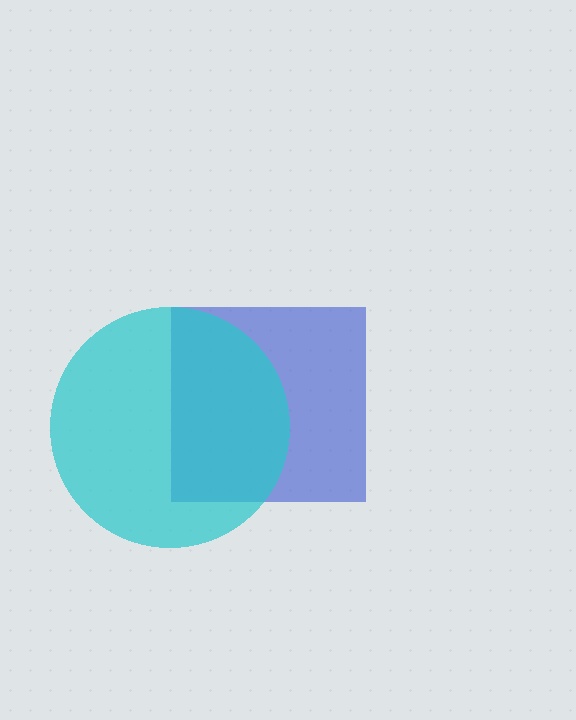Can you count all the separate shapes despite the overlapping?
Yes, there are 2 separate shapes.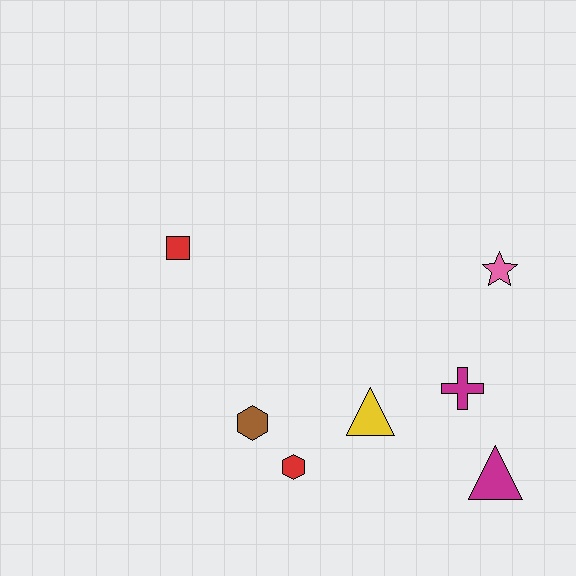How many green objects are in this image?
There are no green objects.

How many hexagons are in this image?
There are 2 hexagons.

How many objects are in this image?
There are 7 objects.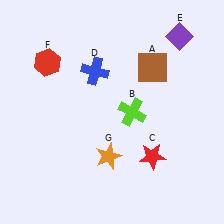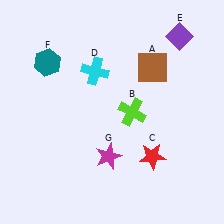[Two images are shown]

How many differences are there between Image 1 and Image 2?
There are 3 differences between the two images.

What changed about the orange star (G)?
In Image 1, G is orange. In Image 2, it changed to magenta.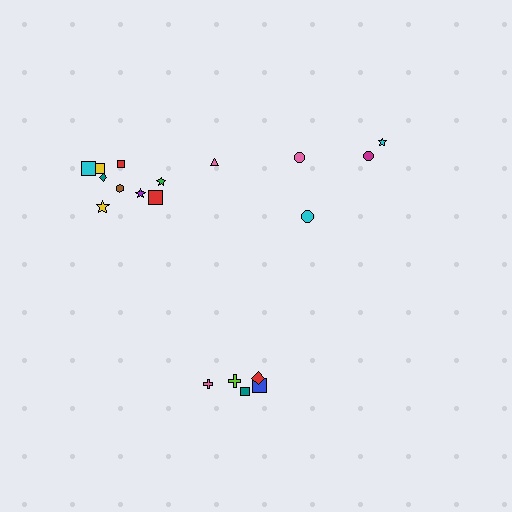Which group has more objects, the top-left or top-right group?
The top-left group.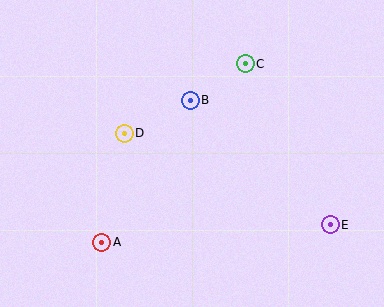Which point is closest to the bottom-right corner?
Point E is closest to the bottom-right corner.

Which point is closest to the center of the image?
Point B at (190, 100) is closest to the center.